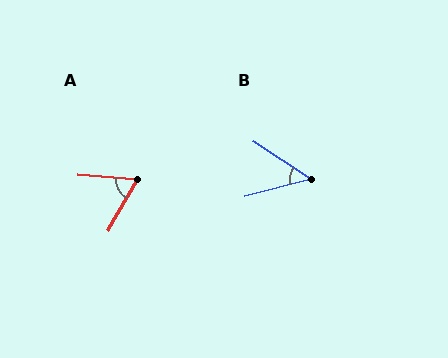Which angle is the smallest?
B, at approximately 48 degrees.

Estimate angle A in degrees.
Approximately 65 degrees.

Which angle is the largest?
A, at approximately 65 degrees.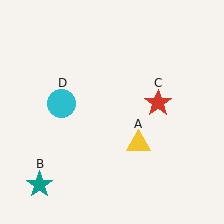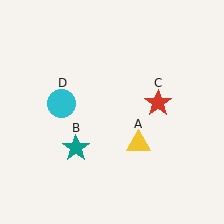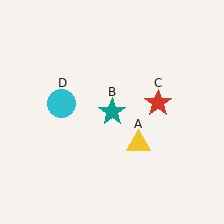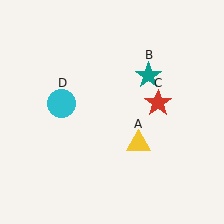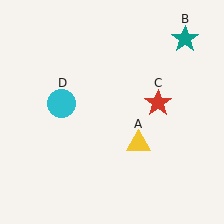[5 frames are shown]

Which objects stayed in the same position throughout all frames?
Yellow triangle (object A) and red star (object C) and cyan circle (object D) remained stationary.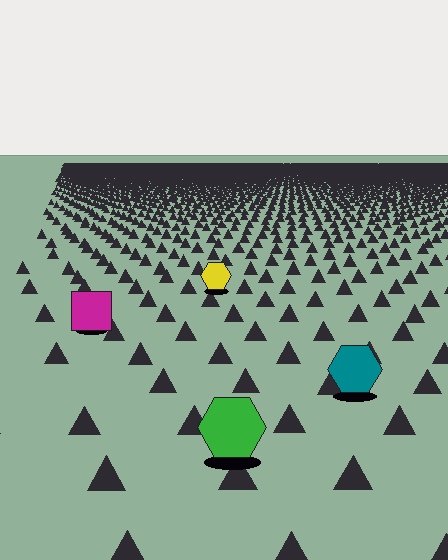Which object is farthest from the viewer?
The yellow hexagon is farthest from the viewer. It appears smaller and the ground texture around it is denser.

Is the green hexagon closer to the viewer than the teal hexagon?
Yes. The green hexagon is closer — you can tell from the texture gradient: the ground texture is coarser near it.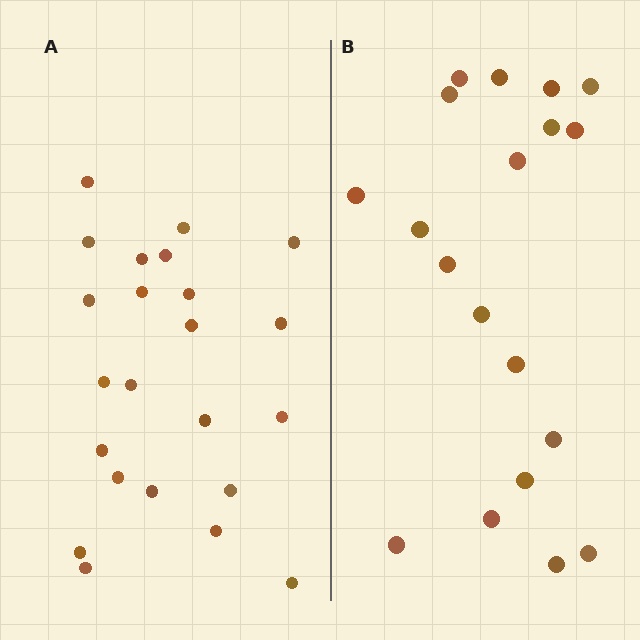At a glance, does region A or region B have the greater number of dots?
Region A (the left region) has more dots.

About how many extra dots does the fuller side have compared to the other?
Region A has about 4 more dots than region B.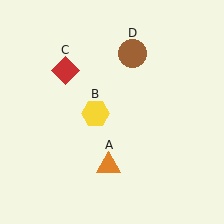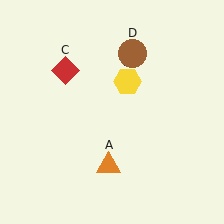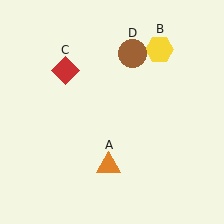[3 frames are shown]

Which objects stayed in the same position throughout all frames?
Orange triangle (object A) and red diamond (object C) and brown circle (object D) remained stationary.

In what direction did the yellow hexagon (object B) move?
The yellow hexagon (object B) moved up and to the right.